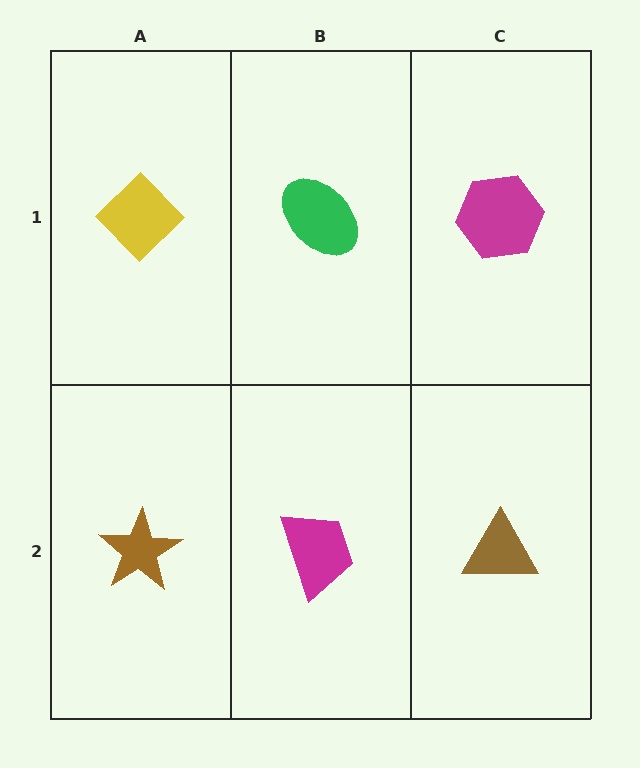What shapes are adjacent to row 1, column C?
A brown triangle (row 2, column C), a green ellipse (row 1, column B).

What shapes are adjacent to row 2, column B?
A green ellipse (row 1, column B), a brown star (row 2, column A), a brown triangle (row 2, column C).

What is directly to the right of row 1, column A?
A green ellipse.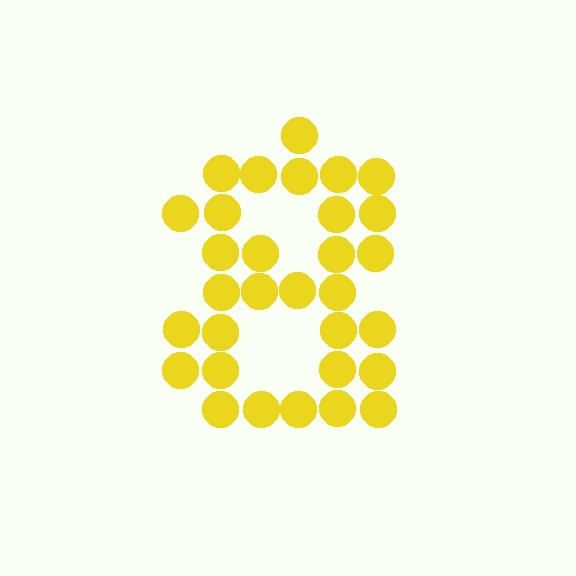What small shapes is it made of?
It is made of small circles.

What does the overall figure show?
The overall figure shows the digit 8.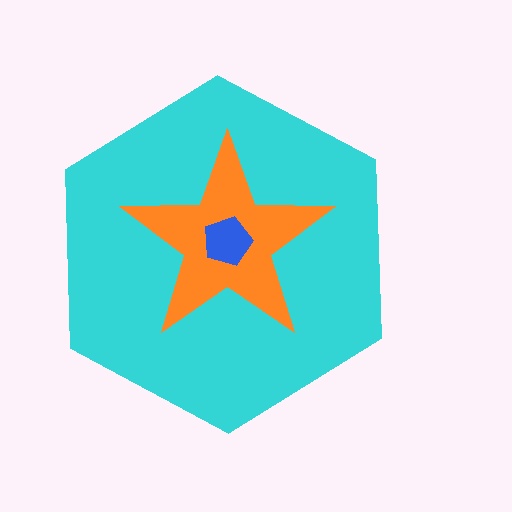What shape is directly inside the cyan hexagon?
The orange star.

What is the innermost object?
The blue pentagon.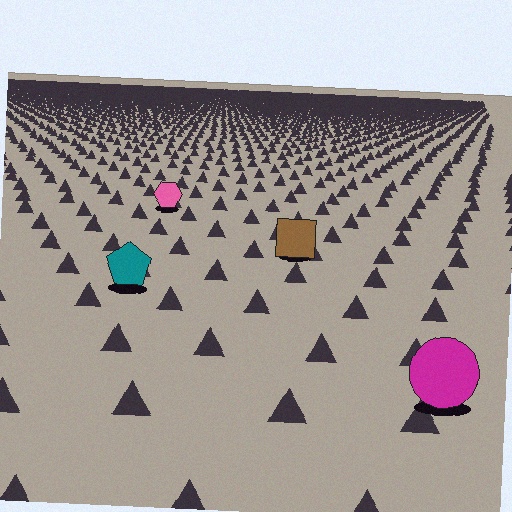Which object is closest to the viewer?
The magenta circle is closest. The texture marks near it are larger and more spread out.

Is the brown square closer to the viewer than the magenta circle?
No. The magenta circle is closer — you can tell from the texture gradient: the ground texture is coarser near it.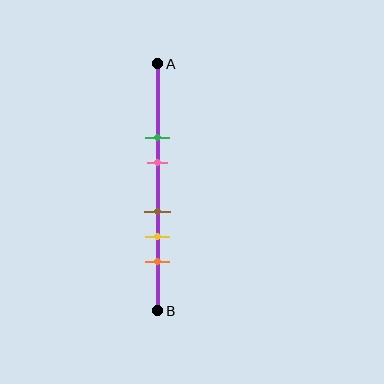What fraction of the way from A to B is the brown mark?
The brown mark is approximately 60% (0.6) of the way from A to B.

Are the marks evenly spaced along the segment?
No, the marks are not evenly spaced.